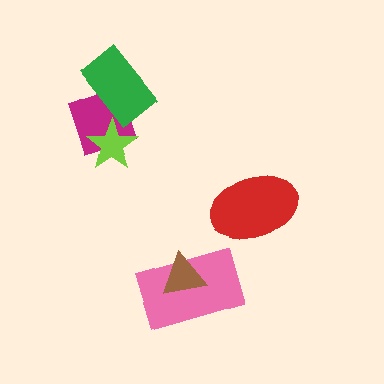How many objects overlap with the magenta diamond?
2 objects overlap with the magenta diamond.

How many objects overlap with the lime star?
1 object overlaps with the lime star.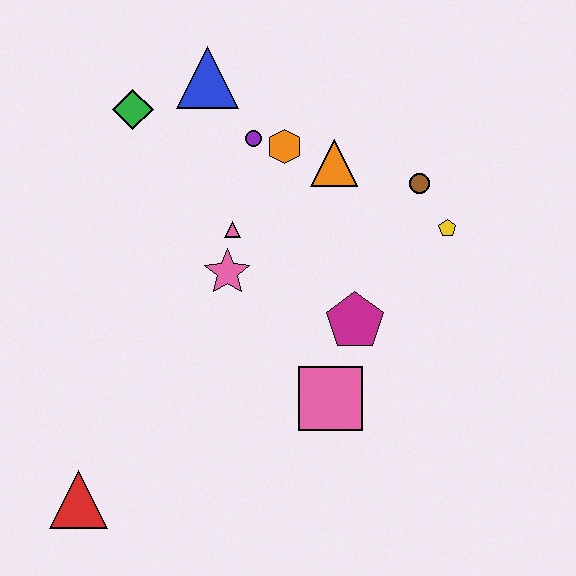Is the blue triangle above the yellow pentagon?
Yes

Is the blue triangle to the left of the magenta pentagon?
Yes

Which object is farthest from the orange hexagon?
The red triangle is farthest from the orange hexagon.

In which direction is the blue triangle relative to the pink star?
The blue triangle is above the pink star.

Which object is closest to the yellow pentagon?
The brown circle is closest to the yellow pentagon.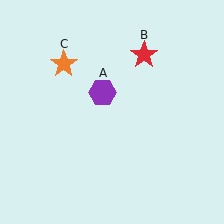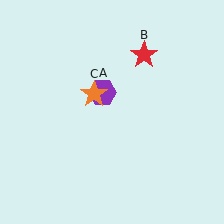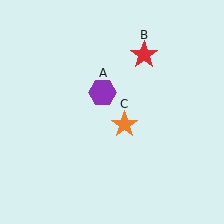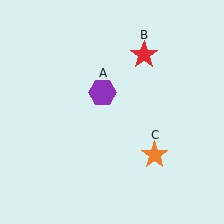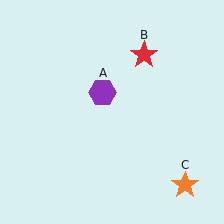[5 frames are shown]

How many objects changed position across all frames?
1 object changed position: orange star (object C).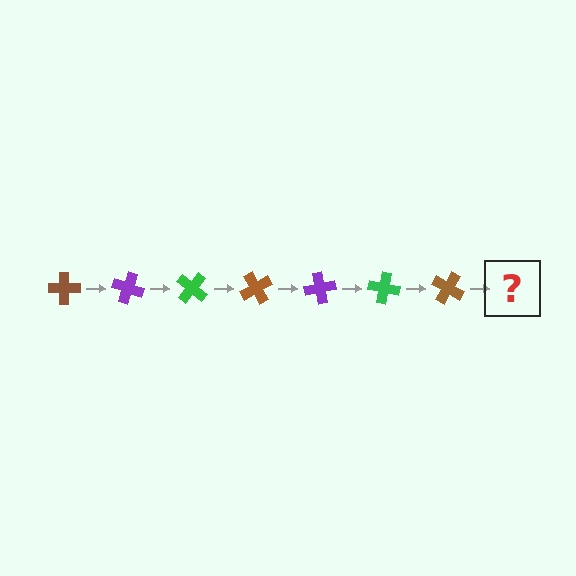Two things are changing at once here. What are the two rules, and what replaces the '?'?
The two rules are that it rotates 20 degrees each step and the color cycles through brown, purple, and green. The '?' should be a purple cross, rotated 140 degrees from the start.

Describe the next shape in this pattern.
It should be a purple cross, rotated 140 degrees from the start.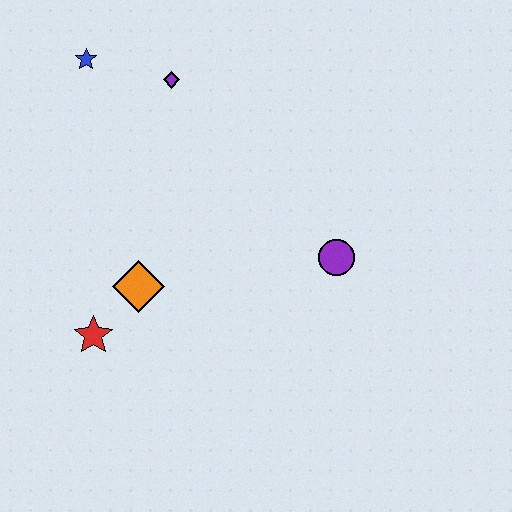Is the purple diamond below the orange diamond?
No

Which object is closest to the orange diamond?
The red star is closest to the orange diamond.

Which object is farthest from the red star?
The blue star is farthest from the red star.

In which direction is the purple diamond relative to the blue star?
The purple diamond is to the right of the blue star.